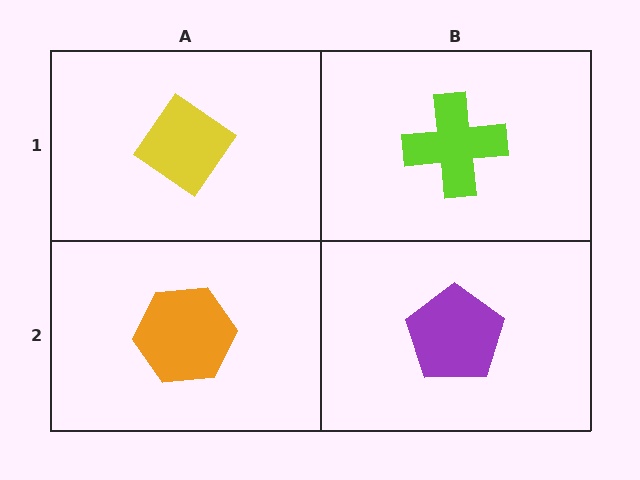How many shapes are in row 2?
2 shapes.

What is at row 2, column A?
An orange hexagon.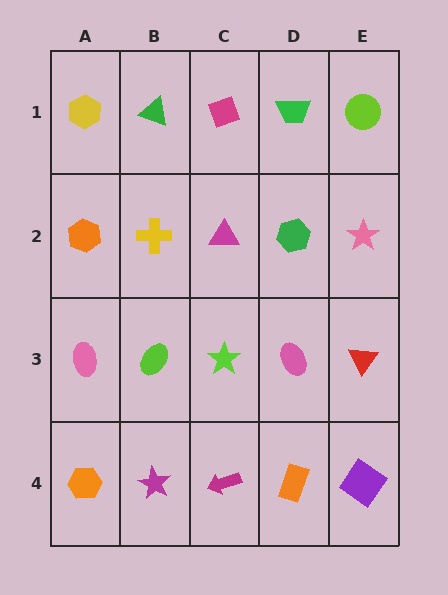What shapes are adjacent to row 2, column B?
A green triangle (row 1, column B), a lime ellipse (row 3, column B), an orange hexagon (row 2, column A), a magenta triangle (row 2, column C).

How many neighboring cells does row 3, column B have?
4.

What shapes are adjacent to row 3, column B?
A yellow cross (row 2, column B), a magenta star (row 4, column B), a pink ellipse (row 3, column A), a lime star (row 3, column C).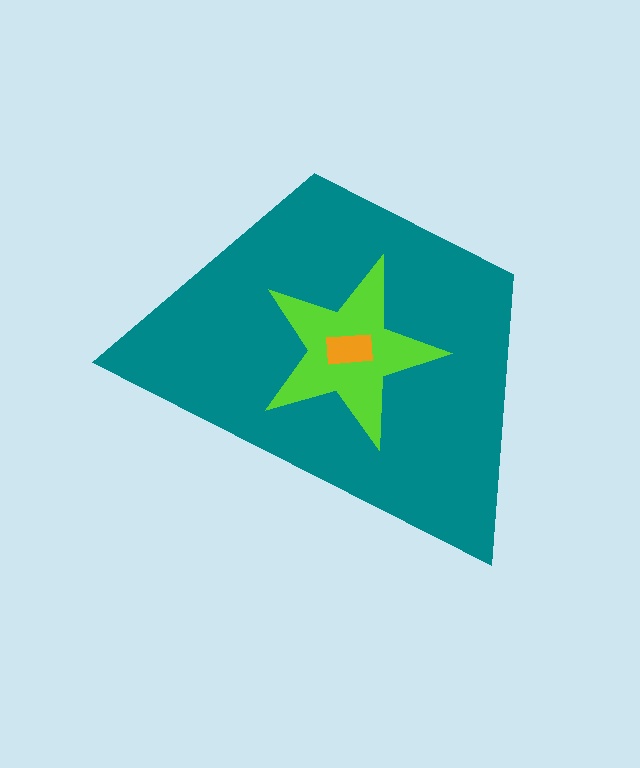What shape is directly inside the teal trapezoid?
The lime star.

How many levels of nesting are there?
3.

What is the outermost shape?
The teal trapezoid.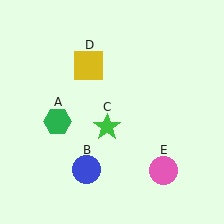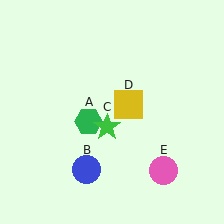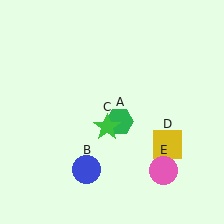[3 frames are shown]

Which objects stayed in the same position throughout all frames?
Blue circle (object B) and green star (object C) and pink circle (object E) remained stationary.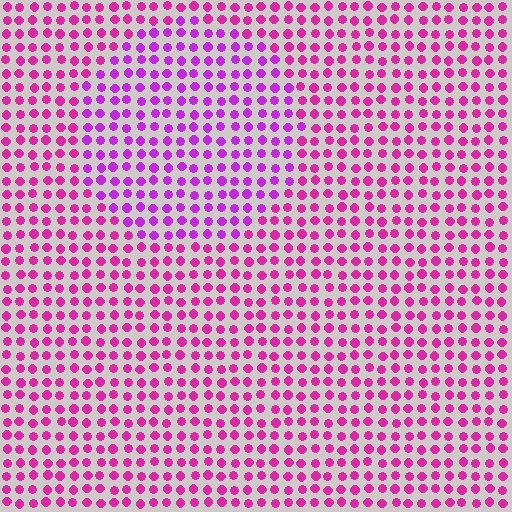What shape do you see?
I see a circle.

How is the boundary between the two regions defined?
The boundary is defined purely by a slight shift in hue (about 26 degrees). Spacing, size, and orientation are identical on both sides.